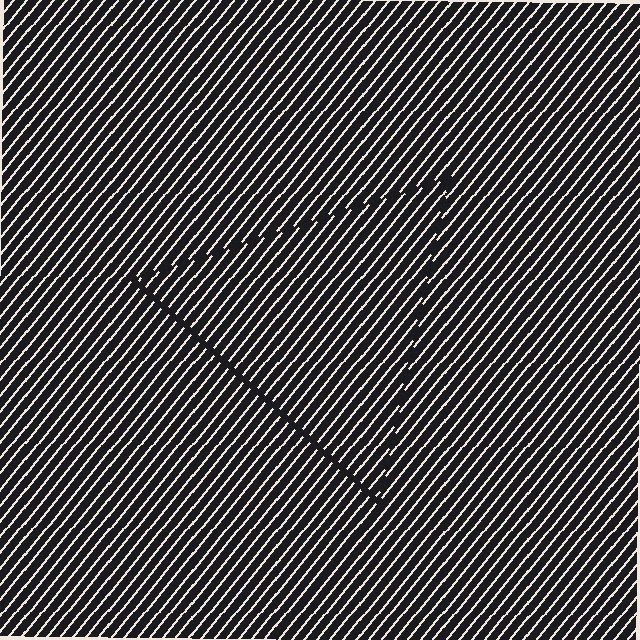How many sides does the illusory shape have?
3 sides — the line-ends trace a triangle.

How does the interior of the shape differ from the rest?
The interior of the shape contains the same grating, shifted by half a period — the contour is defined by the phase discontinuity where line-ends from the inner and outer gratings abut.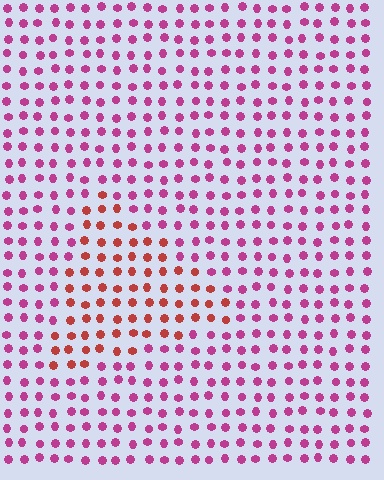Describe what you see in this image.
The image is filled with small magenta elements in a uniform arrangement. A triangle-shaped region is visible where the elements are tinted to a slightly different hue, forming a subtle color boundary.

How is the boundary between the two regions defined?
The boundary is defined purely by a slight shift in hue (about 40 degrees). Spacing, size, and orientation are identical on both sides.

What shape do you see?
I see a triangle.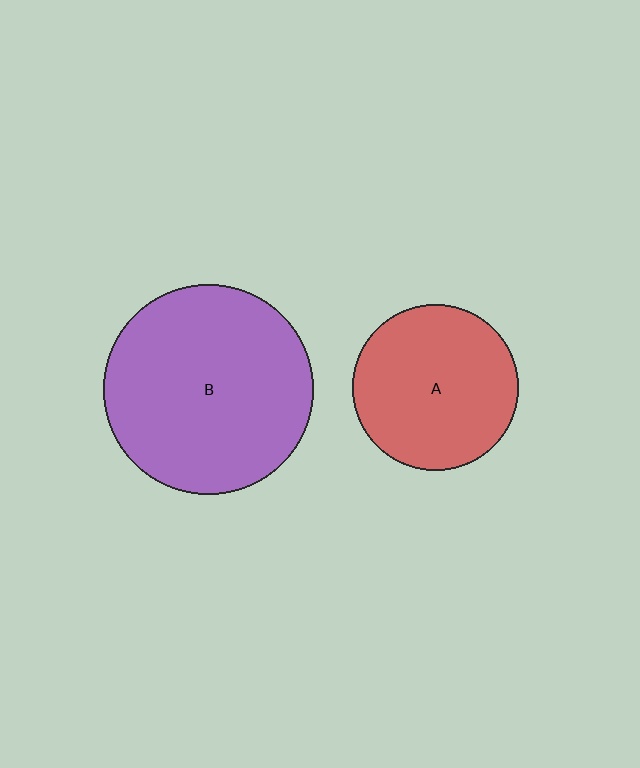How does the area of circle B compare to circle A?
Approximately 1.6 times.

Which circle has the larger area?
Circle B (purple).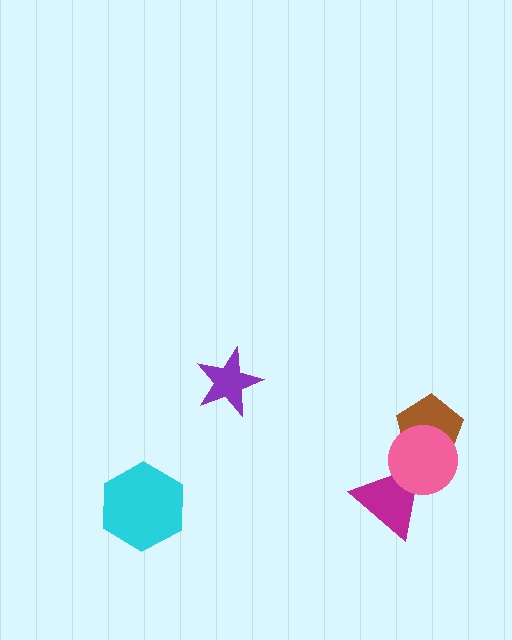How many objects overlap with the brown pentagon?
1 object overlaps with the brown pentagon.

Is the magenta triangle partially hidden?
Yes, it is partially covered by another shape.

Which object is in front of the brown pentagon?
The pink circle is in front of the brown pentagon.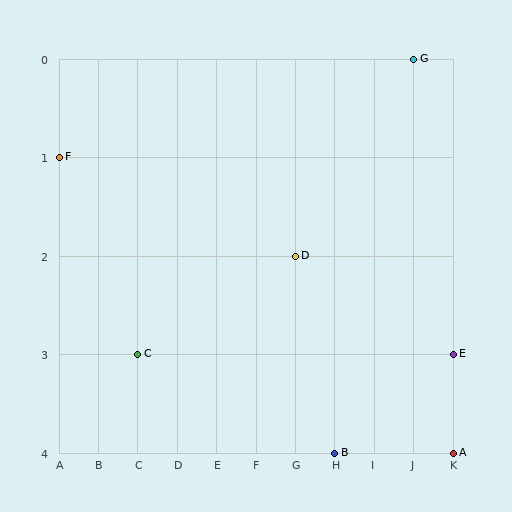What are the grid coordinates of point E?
Point E is at grid coordinates (K, 3).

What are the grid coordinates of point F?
Point F is at grid coordinates (A, 1).